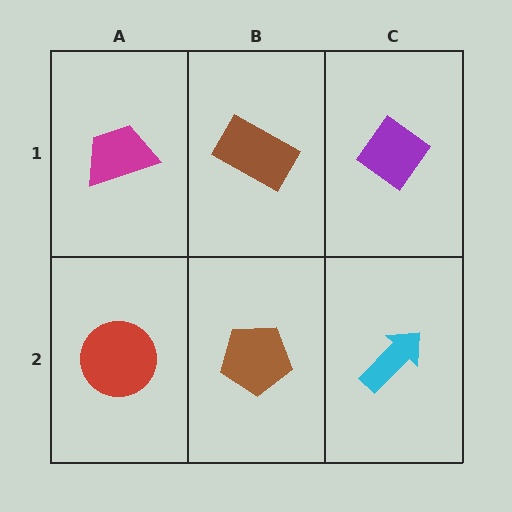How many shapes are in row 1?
3 shapes.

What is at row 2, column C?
A cyan arrow.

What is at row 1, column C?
A purple diamond.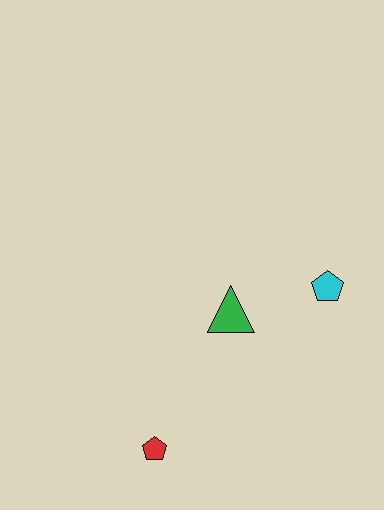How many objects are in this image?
There are 3 objects.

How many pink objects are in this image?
There are no pink objects.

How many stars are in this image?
There are no stars.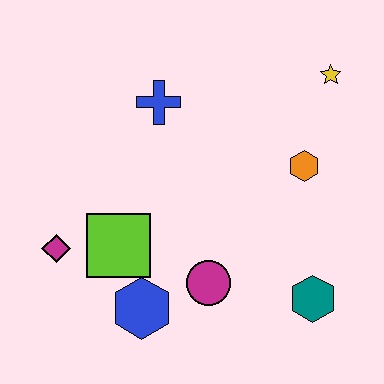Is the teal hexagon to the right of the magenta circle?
Yes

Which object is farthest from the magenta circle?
The yellow star is farthest from the magenta circle.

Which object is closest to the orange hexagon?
The yellow star is closest to the orange hexagon.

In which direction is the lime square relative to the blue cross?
The lime square is below the blue cross.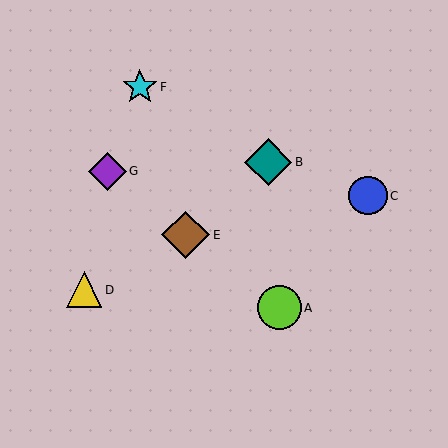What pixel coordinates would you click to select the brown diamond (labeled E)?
Click at (186, 235) to select the brown diamond E.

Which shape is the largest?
The brown diamond (labeled E) is the largest.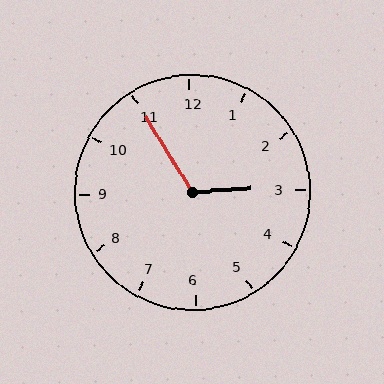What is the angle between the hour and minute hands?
Approximately 118 degrees.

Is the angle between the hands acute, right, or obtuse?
It is obtuse.